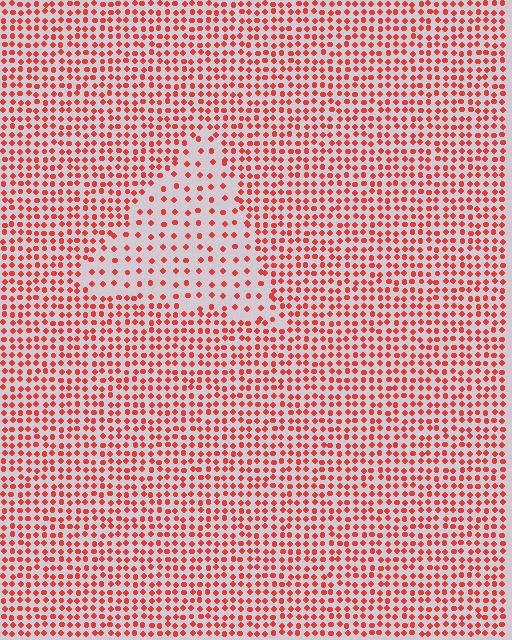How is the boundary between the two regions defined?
The boundary is defined by a change in element density (approximately 2.2x ratio). All elements are the same color, size, and shape.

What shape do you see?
I see a triangle.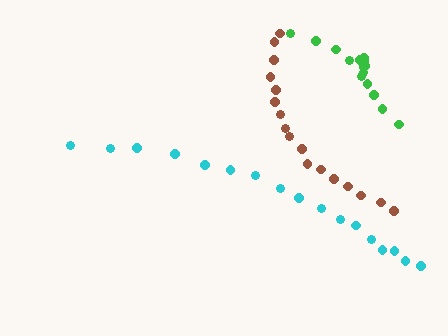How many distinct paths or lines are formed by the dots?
There are 3 distinct paths.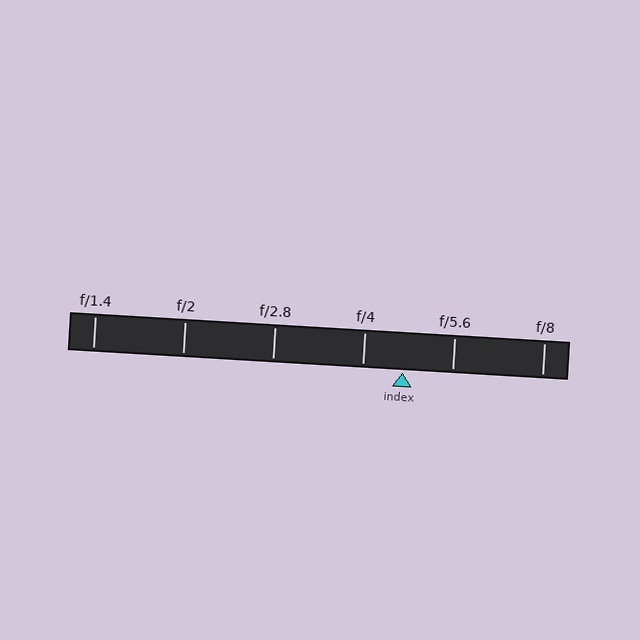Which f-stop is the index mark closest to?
The index mark is closest to f/4.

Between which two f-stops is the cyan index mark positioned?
The index mark is between f/4 and f/5.6.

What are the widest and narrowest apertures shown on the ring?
The widest aperture shown is f/1.4 and the narrowest is f/8.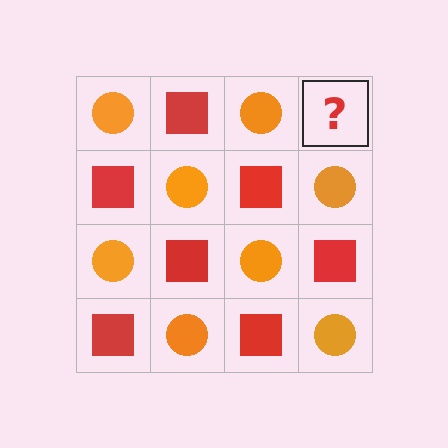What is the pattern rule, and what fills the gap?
The rule is that it alternates orange circle and red square in a checkerboard pattern. The gap should be filled with a red square.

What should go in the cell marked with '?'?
The missing cell should contain a red square.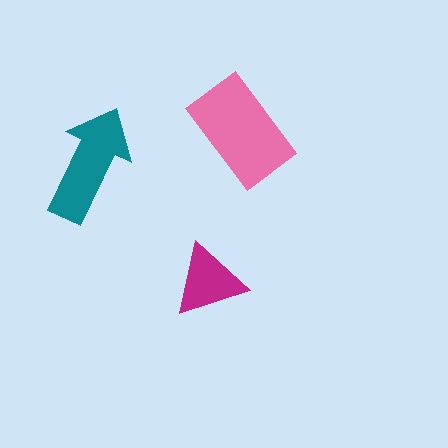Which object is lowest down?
The magenta triangle is bottommost.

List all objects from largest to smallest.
The pink rectangle, the teal arrow, the magenta triangle.